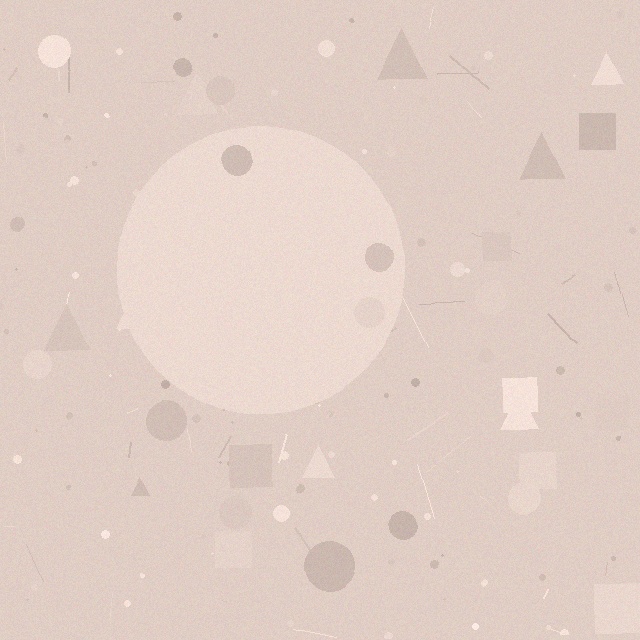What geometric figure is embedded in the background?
A circle is embedded in the background.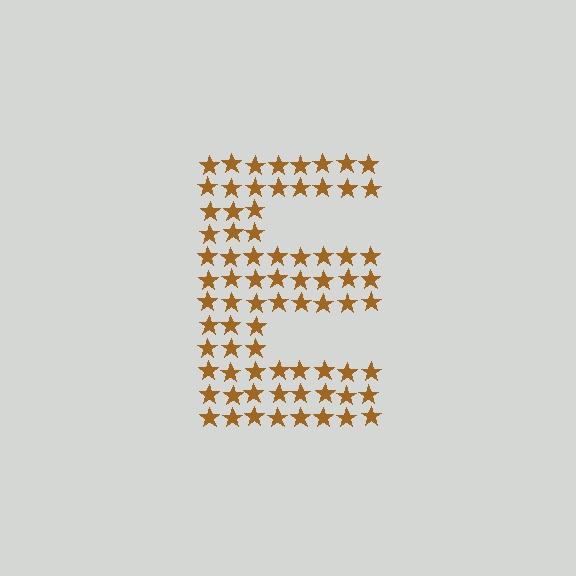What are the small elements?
The small elements are stars.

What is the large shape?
The large shape is the letter E.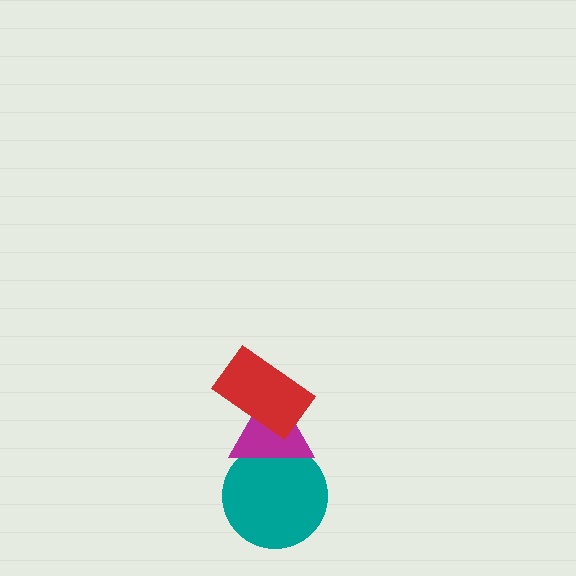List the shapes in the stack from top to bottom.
From top to bottom: the red rectangle, the magenta triangle, the teal circle.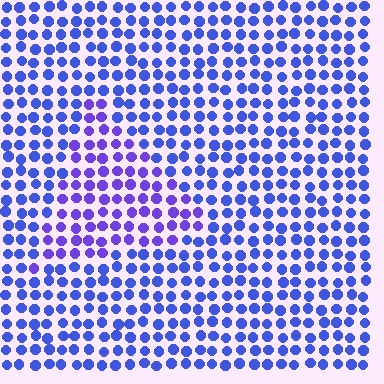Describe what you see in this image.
The image is filled with small blue elements in a uniform arrangement. A triangle-shaped region is visible where the elements are tinted to a slightly different hue, forming a subtle color boundary.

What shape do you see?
I see a triangle.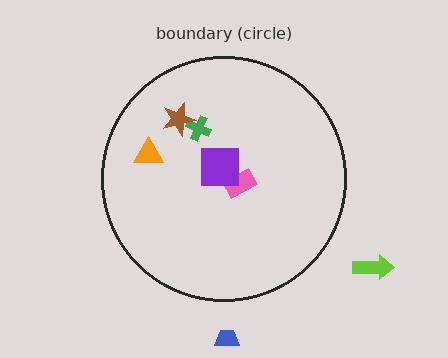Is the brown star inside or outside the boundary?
Inside.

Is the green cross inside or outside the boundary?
Inside.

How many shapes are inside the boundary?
5 inside, 2 outside.